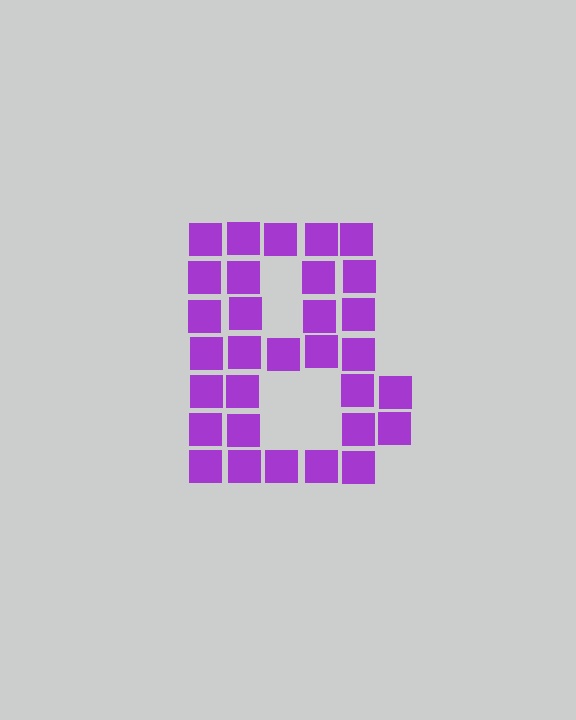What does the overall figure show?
The overall figure shows the letter B.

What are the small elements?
The small elements are squares.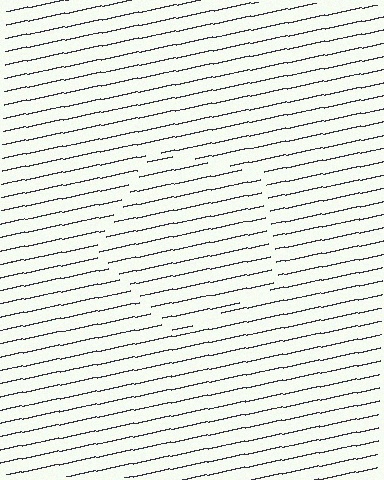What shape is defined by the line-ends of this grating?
An illusory pentagon. The interior of the shape contains the same grating, shifted by half a period — the contour is defined by the phase discontinuity where line-ends from the inner and outer gratings abut.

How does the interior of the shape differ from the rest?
The interior of the shape contains the same grating, shifted by half a period — the contour is defined by the phase discontinuity where line-ends from the inner and outer gratings abut.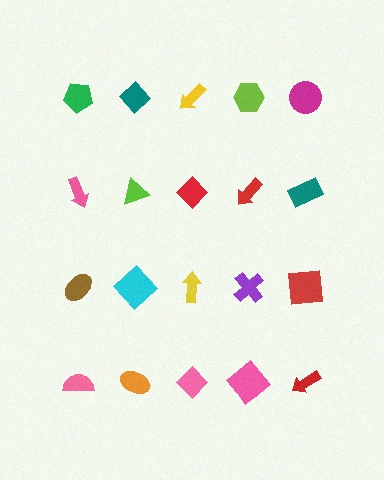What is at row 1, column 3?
A yellow arrow.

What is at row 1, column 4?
A lime hexagon.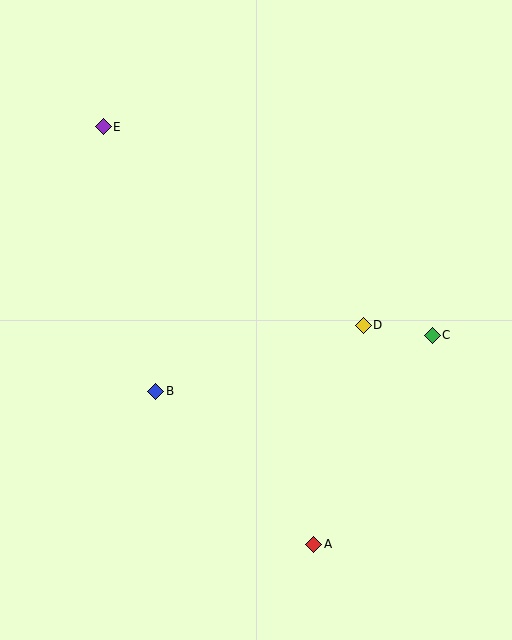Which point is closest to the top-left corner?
Point E is closest to the top-left corner.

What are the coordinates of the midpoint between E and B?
The midpoint between E and B is at (130, 259).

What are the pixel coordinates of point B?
Point B is at (156, 391).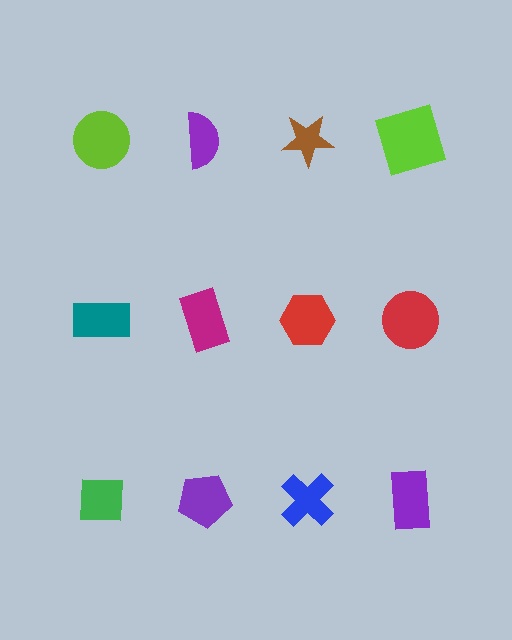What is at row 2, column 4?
A red circle.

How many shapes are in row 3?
4 shapes.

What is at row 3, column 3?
A blue cross.